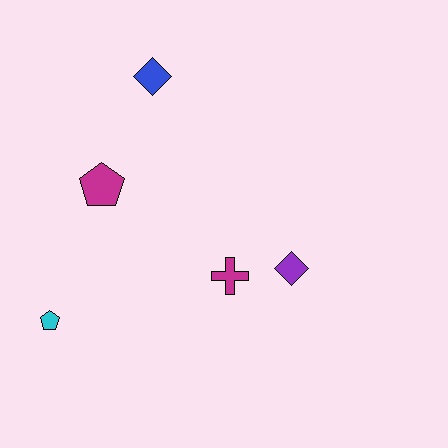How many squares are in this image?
There are no squares.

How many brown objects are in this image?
There are no brown objects.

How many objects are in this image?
There are 5 objects.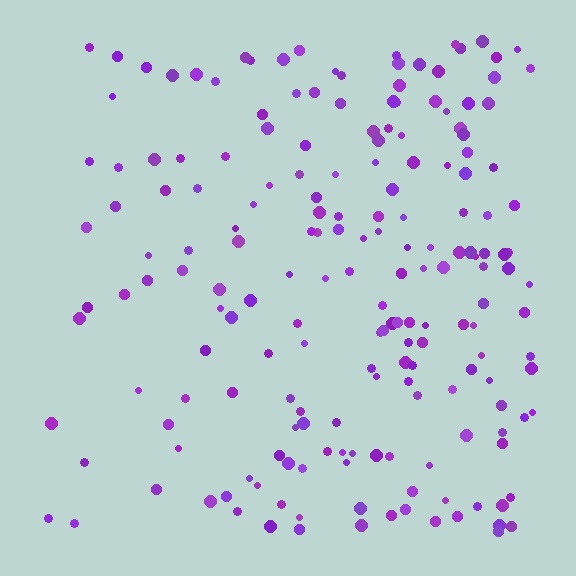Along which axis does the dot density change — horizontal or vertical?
Horizontal.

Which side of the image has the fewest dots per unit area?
The left.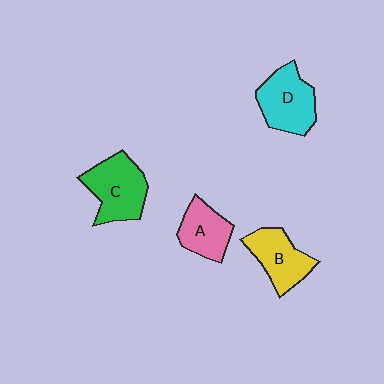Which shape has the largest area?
Shape C (green).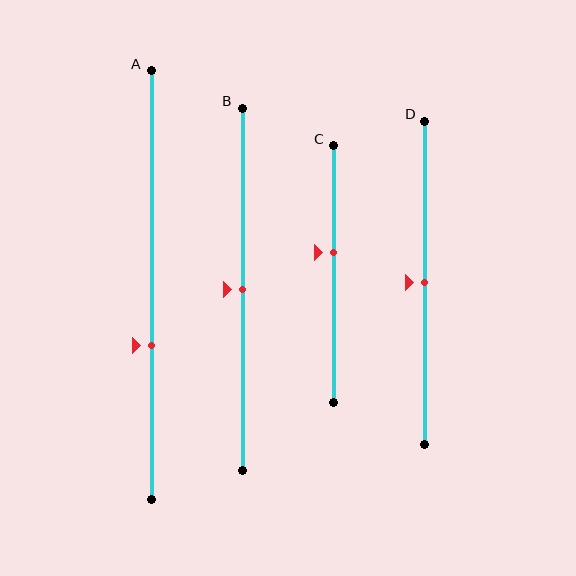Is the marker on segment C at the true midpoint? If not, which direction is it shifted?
No, the marker on segment C is shifted upward by about 8% of the segment length.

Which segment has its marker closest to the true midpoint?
Segment B has its marker closest to the true midpoint.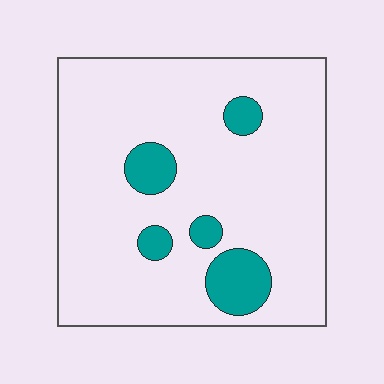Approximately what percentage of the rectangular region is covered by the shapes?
Approximately 10%.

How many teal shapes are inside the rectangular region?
5.